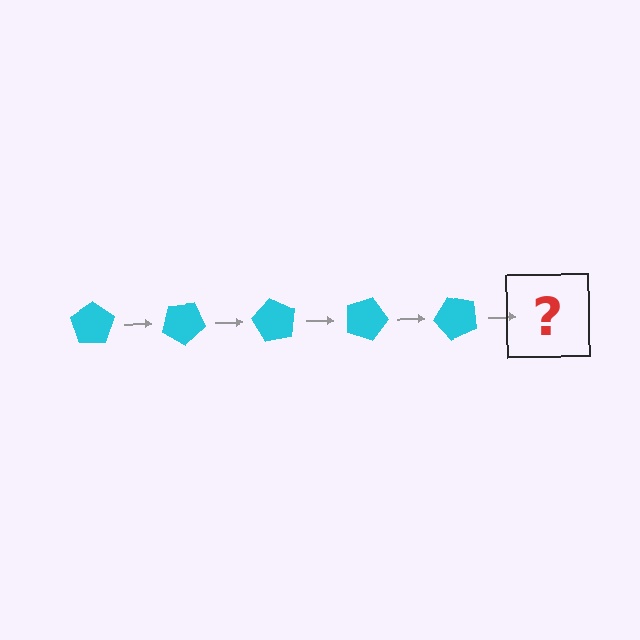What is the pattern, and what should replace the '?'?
The pattern is that the pentagon rotates 30 degrees each step. The '?' should be a cyan pentagon rotated 150 degrees.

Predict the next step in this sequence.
The next step is a cyan pentagon rotated 150 degrees.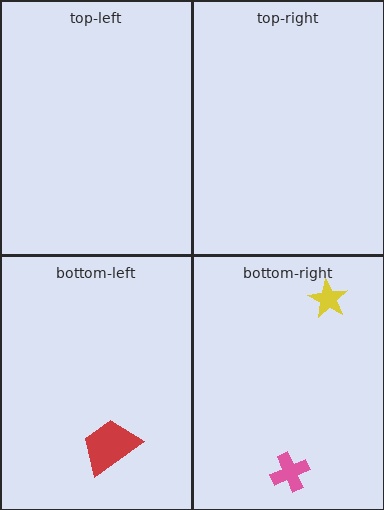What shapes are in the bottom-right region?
The pink cross, the yellow star.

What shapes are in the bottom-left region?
The red trapezoid.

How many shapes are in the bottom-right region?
2.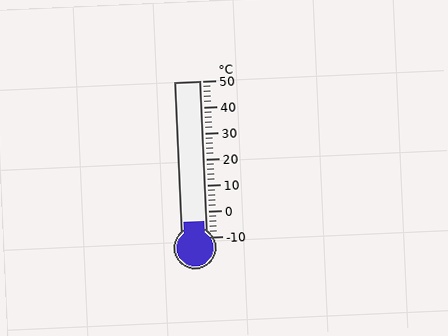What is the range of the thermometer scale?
The thermometer scale ranges from -10°C to 50°C.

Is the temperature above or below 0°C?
The temperature is below 0°C.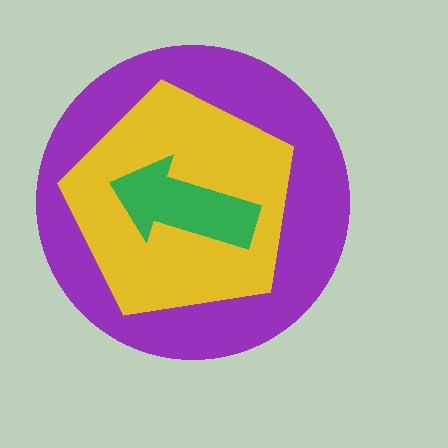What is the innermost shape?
The green arrow.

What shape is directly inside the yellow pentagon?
The green arrow.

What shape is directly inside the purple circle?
The yellow pentagon.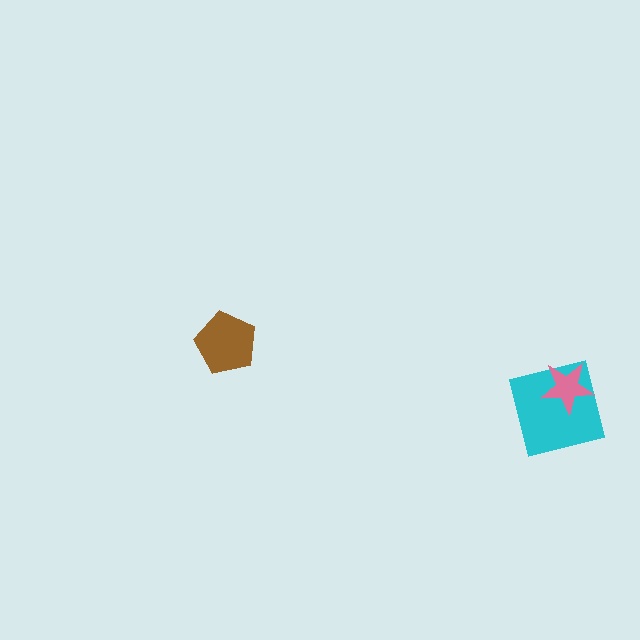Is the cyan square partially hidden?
Yes, it is partially covered by another shape.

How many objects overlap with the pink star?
1 object overlaps with the pink star.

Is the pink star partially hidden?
No, no other shape covers it.